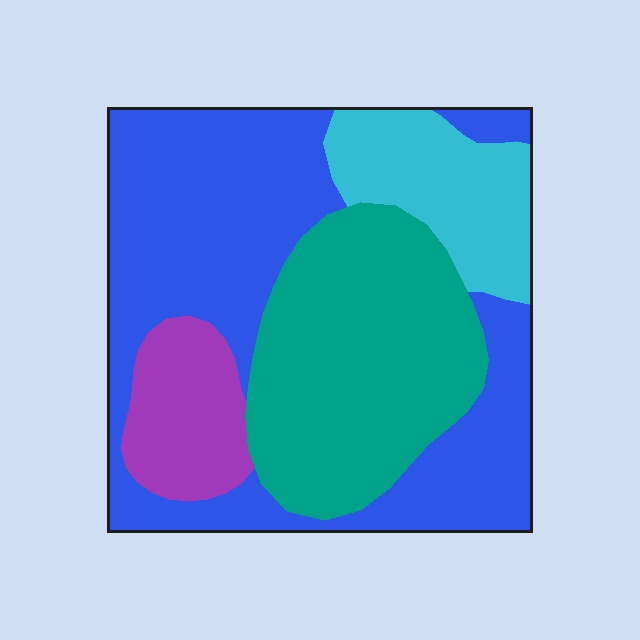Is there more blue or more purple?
Blue.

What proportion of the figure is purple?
Purple takes up about one tenth (1/10) of the figure.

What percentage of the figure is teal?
Teal covers around 30% of the figure.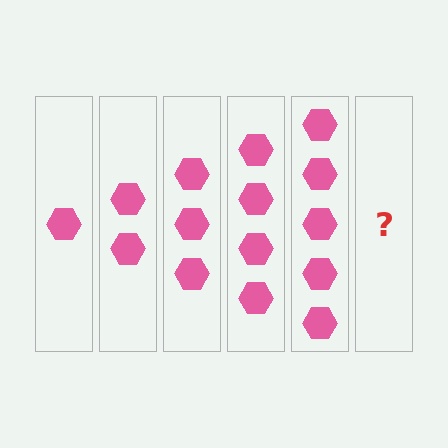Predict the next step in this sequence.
The next step is 6 hexagons.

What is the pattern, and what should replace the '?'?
The pattern is that each step adds one more hexagon. The '?' should be 6 hexagons.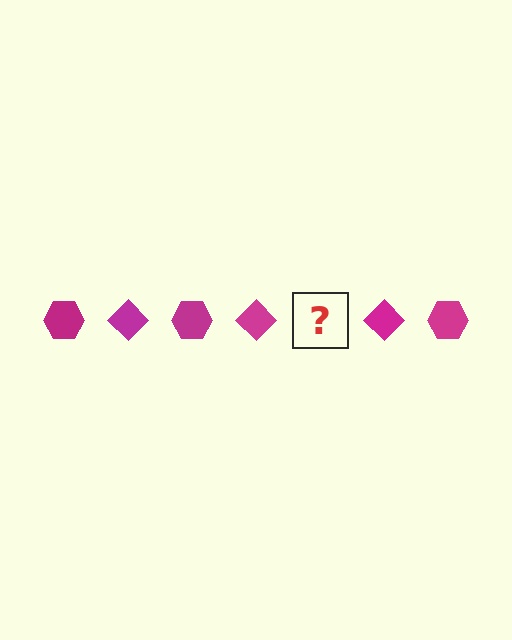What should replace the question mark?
The question mark should be replaced with a magenta hexagon.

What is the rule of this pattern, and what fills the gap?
The rule is that the pattern cycles through hexagon, diamond shapes in magenta. The gap should be filled with a magenta hexagon.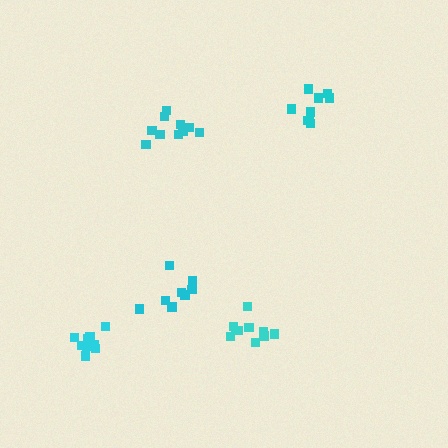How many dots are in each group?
Group 1: 11 dots, Group 2: 10 dots, Group 3: 9 dots, Group 4: 8 dots, Group 5: 9 dots (47 total).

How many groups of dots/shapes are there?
There are 5 groups.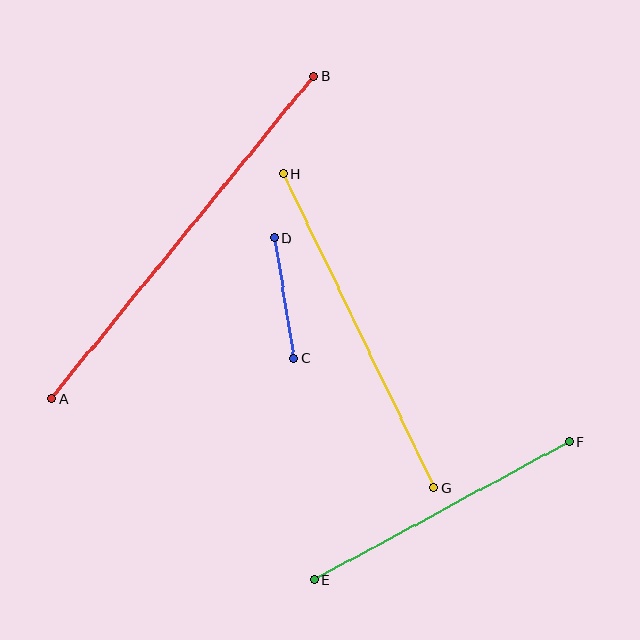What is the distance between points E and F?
The distance is approximately 290 pixels.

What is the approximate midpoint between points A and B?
The midpoint is at approximately (182, 237) pixels.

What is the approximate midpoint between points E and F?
The midpoint is at approximately (442, 511) pixels.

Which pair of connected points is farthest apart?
Points A and B are farthest apart.